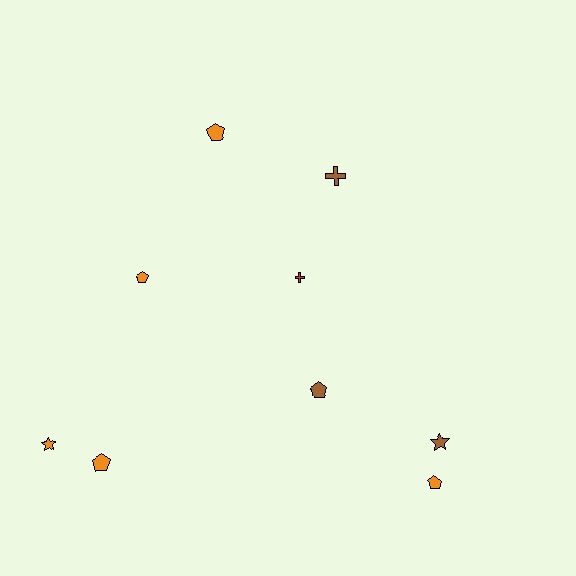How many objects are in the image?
There are 9 objects.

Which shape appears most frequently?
Pentagon, with 5 objects.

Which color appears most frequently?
Orange, with 5 objects.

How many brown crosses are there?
There is 1 brown cross.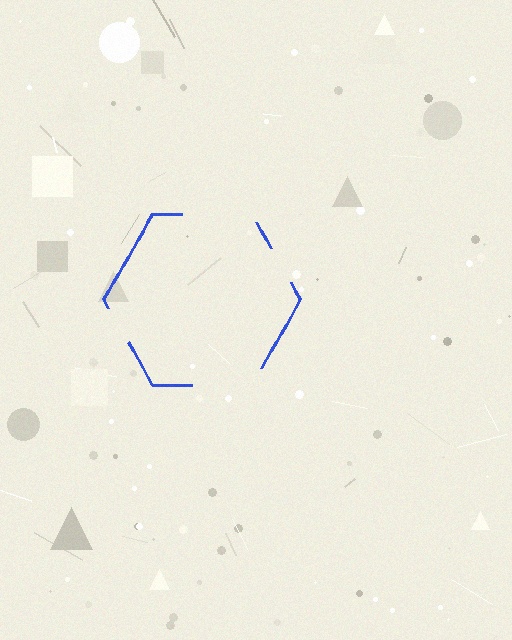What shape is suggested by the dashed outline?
The dashed outline suggests a hexagon.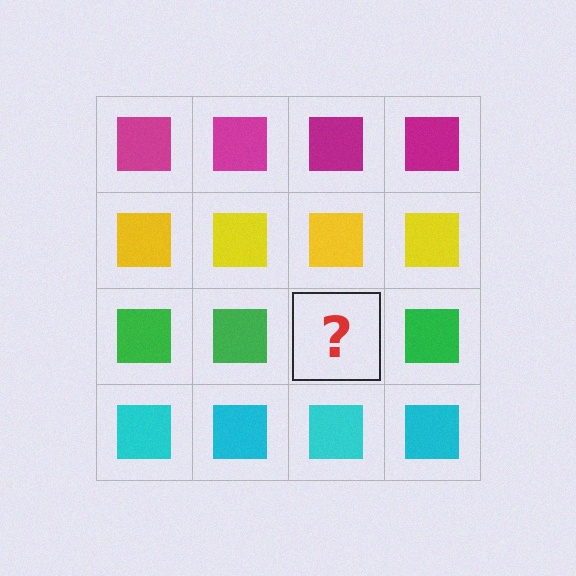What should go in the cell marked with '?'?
The missing cell should contain a green square.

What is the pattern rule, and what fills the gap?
The rule is that each row has a consistent color. The gap should be filled with a green square.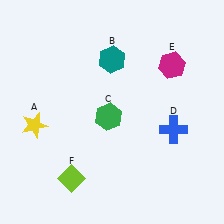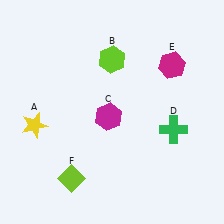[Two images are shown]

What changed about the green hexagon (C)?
In Image 1, C is green. In Image 2, it changed to magenta.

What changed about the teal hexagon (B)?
In Image 1, B is teal. In Image 2, it changed to lime.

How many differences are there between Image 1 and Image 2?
There are 3 differences between the two images.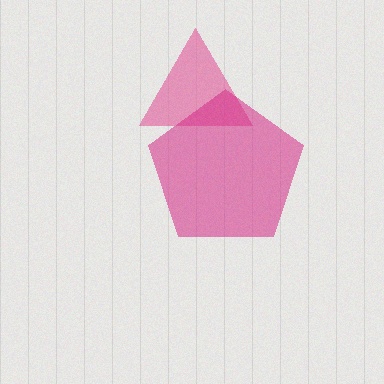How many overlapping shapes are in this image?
There are 2 overlapping shapes in the image.